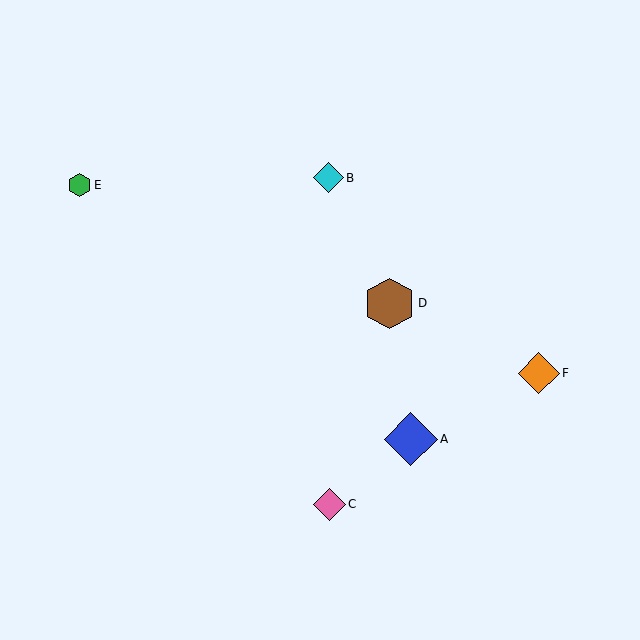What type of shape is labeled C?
Shape C is a pink diamond.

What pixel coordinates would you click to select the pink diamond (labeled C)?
Click at (329, 504) to select the pink diamond C.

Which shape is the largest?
The blue diamond (labeled A) is the largest.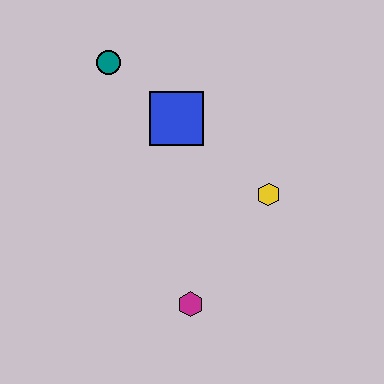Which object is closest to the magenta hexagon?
The yellow hexagon is closest to the magenta hexagon.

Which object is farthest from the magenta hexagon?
The teal circle is farthest from the magenta hexagon.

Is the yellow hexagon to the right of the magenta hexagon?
Yes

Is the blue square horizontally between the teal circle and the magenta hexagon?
Yes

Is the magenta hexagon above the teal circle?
No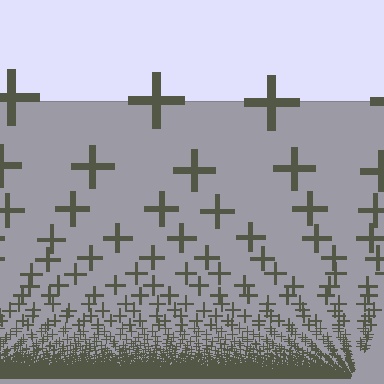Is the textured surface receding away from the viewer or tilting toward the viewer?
The surface appears to tilt toward the viewer. Texture elements get larger and sparser toward the top.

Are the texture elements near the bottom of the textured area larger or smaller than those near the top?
Smaller. The gradient is inverted — elements near the bottom are smaller and denser.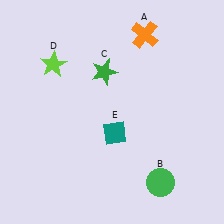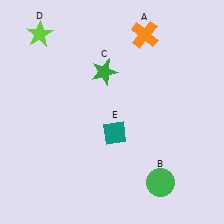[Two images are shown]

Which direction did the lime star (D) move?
The lime star (D) moved up.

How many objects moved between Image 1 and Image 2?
1 object moved between the two images.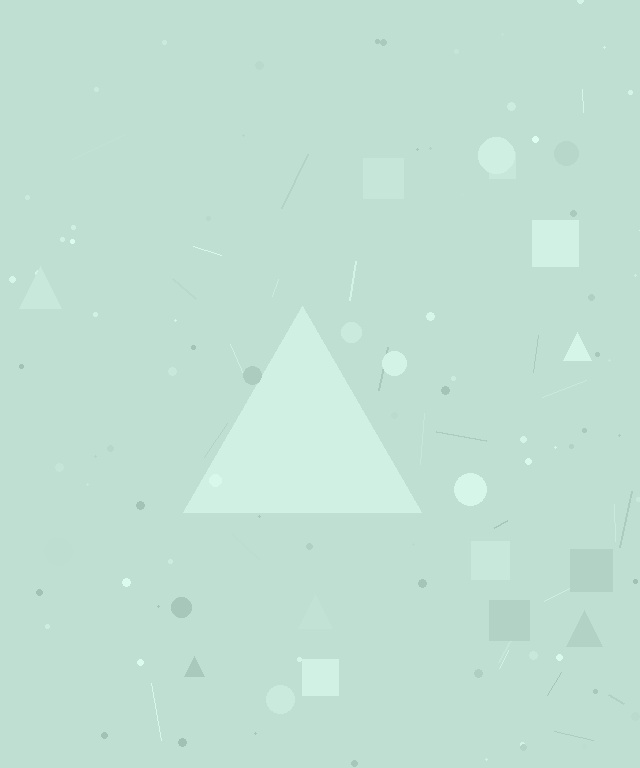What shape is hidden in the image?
A triangle is hidden in the image.